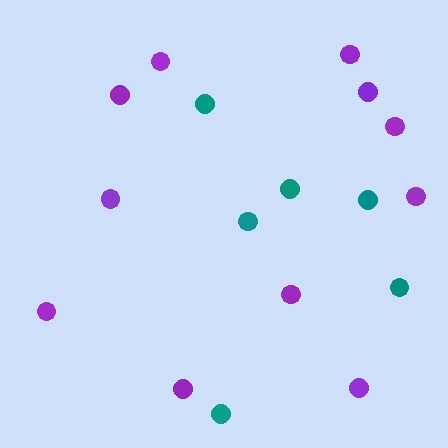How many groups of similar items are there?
There are 2 groups: one group of teal circles (6) and one group of purple circles (11).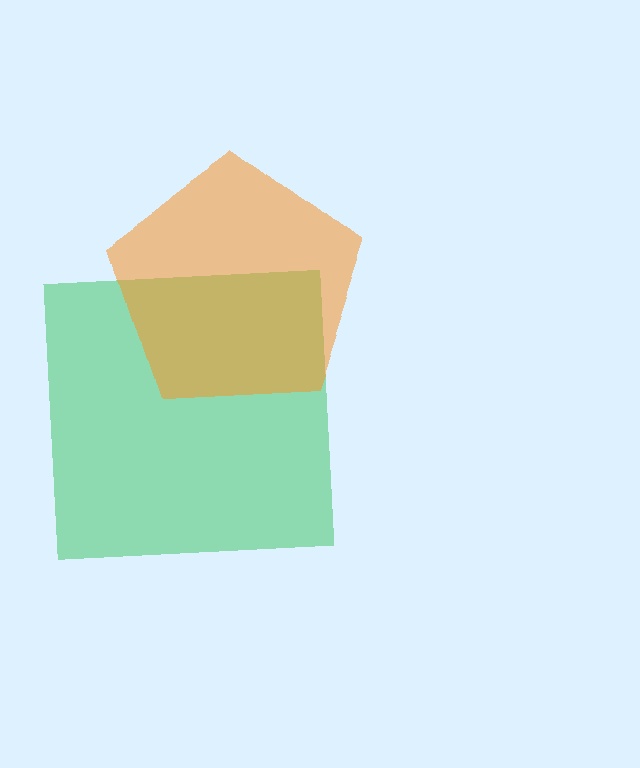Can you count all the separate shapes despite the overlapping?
Yes, there are 2 separate shapes.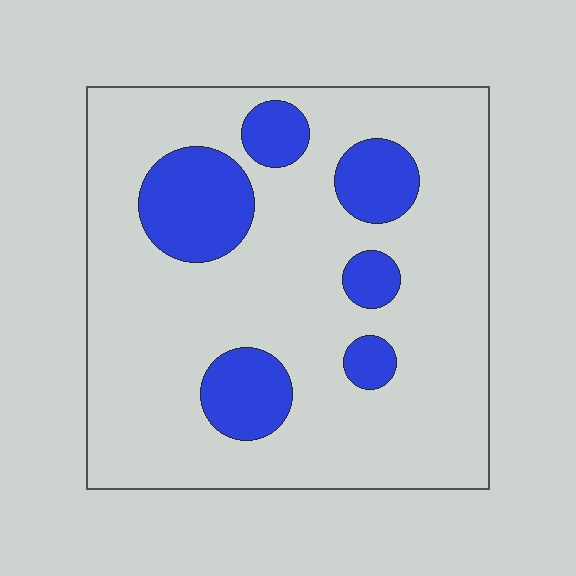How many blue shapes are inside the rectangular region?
6.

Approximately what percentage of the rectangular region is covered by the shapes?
Approximately 20%.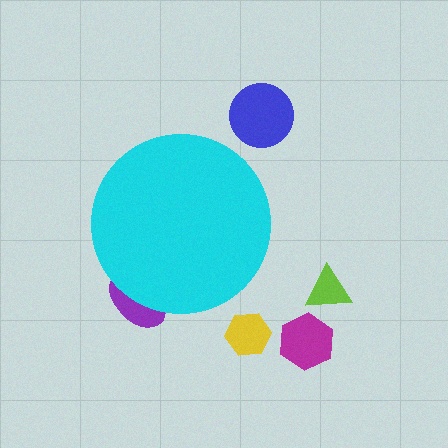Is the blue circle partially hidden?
No, the blue circle is fully visible.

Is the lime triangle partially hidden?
No, the lime triangle is fully visible.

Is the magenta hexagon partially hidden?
No, the magenta hexagon is fully visible.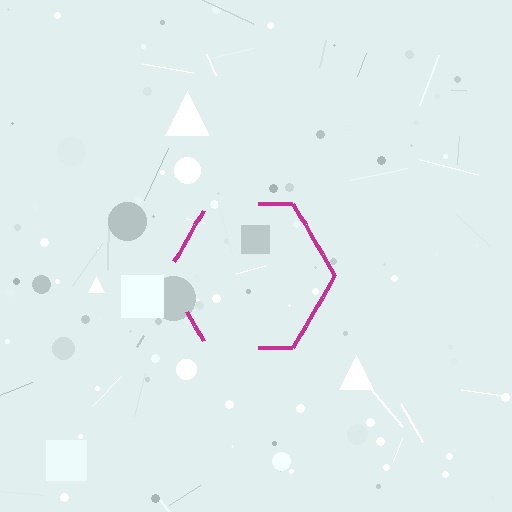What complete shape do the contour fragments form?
The contour fragments form a hexagon.